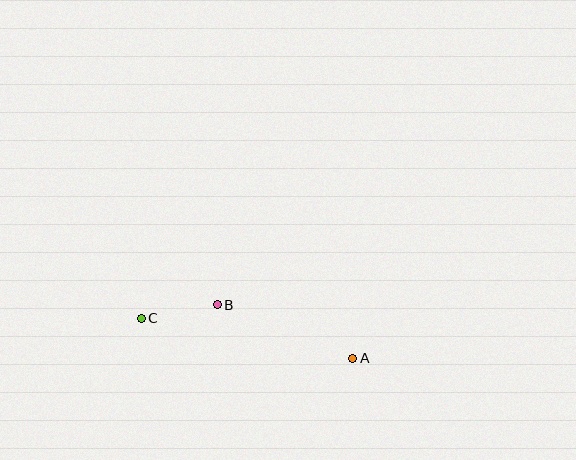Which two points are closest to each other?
Points B and C are closest to each other.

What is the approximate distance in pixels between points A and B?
The distance between A and B is approximately 145 pixels.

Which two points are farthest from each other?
Points A and C are farthest from each other.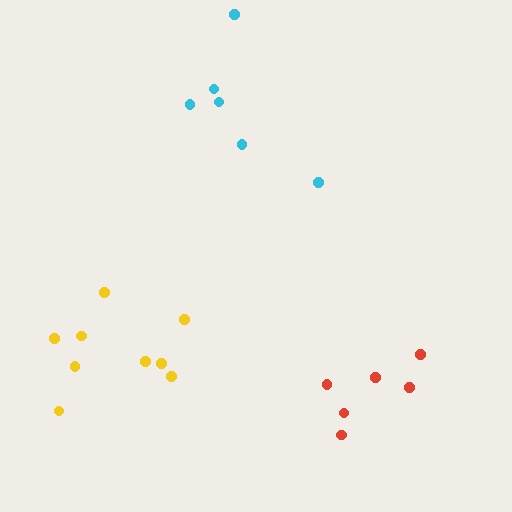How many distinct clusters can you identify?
There are 3 distinct clusters.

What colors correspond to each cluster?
The clusters are colored: yellow, red, cyan.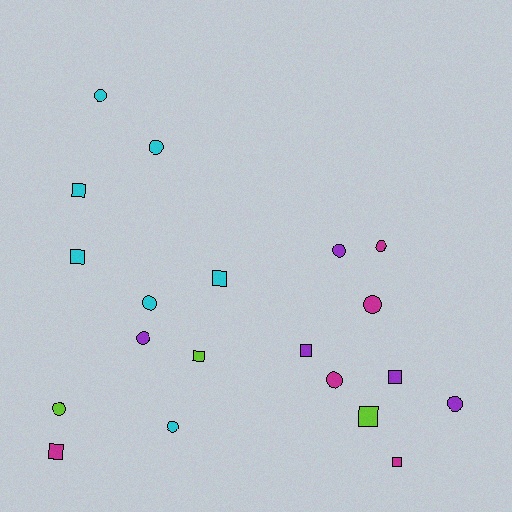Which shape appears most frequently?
Circle, with 11 objects.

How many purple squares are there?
There are 2 purple squares.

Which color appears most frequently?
Cyan, with 7 objects.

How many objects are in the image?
There are 20 objects.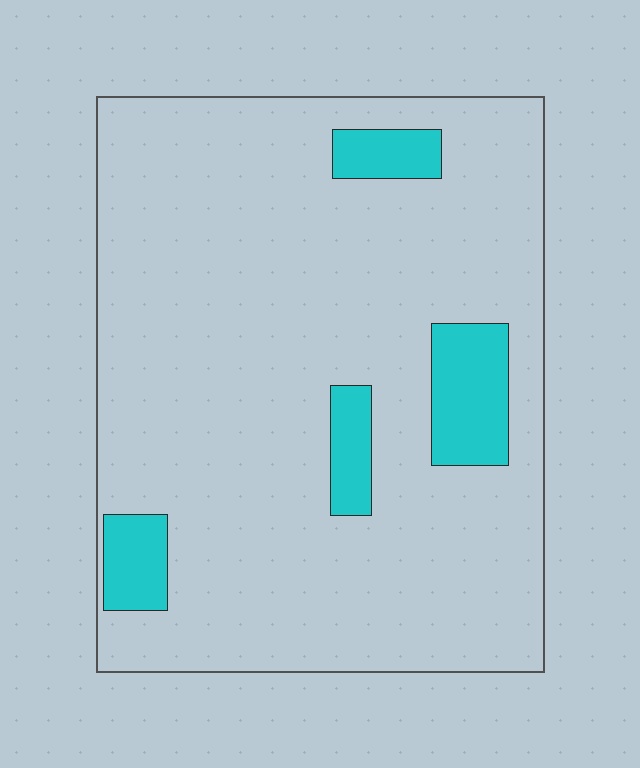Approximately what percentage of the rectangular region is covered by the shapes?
Approximately 10%.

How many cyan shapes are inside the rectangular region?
4.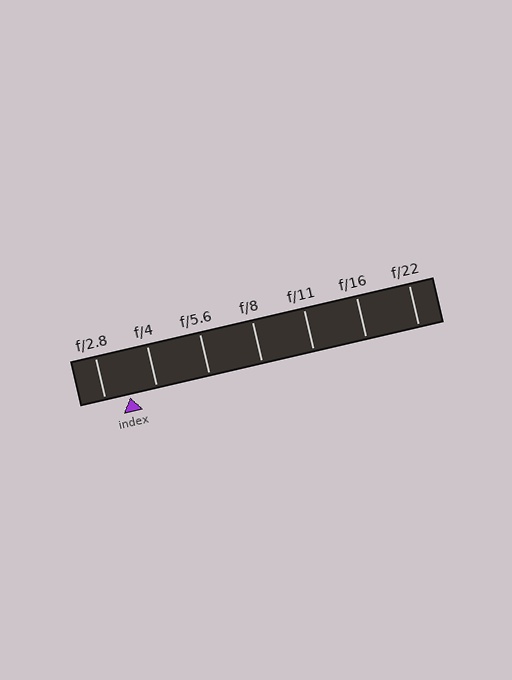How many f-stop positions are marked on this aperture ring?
There are 7 f-stop positions marked.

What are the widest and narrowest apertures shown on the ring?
The widest aperture shown is f/2.8 and the narrowest is f/22.